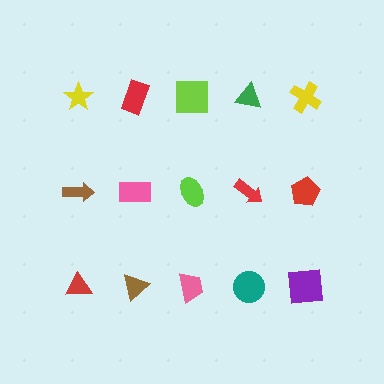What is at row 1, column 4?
A green triangle.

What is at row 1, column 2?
A red rectangle.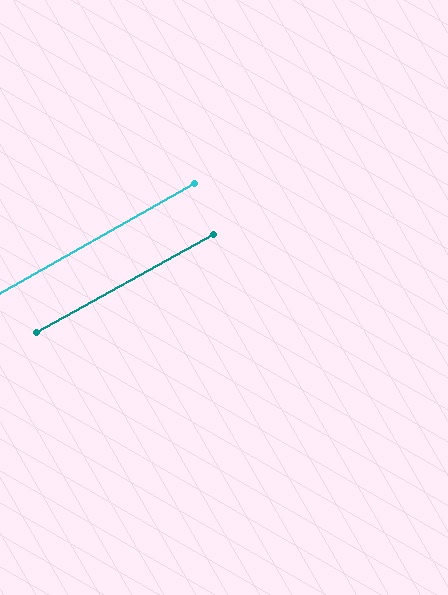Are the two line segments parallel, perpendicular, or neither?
Parallel — their directions differ by only 0.3°.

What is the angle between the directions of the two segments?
Approximately 0 degrees.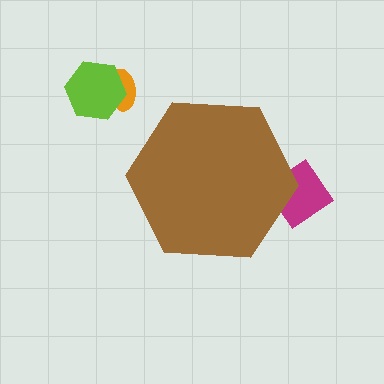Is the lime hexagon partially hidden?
No, the lime hexagon is fully visible.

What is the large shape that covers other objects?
A brown hexagon.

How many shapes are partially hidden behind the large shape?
1 shape is partially hidden.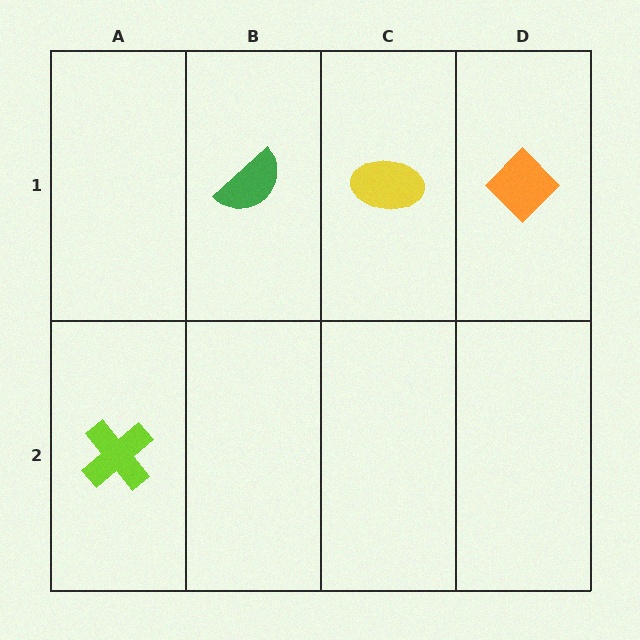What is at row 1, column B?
A green semicircle.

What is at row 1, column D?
An orange diamond.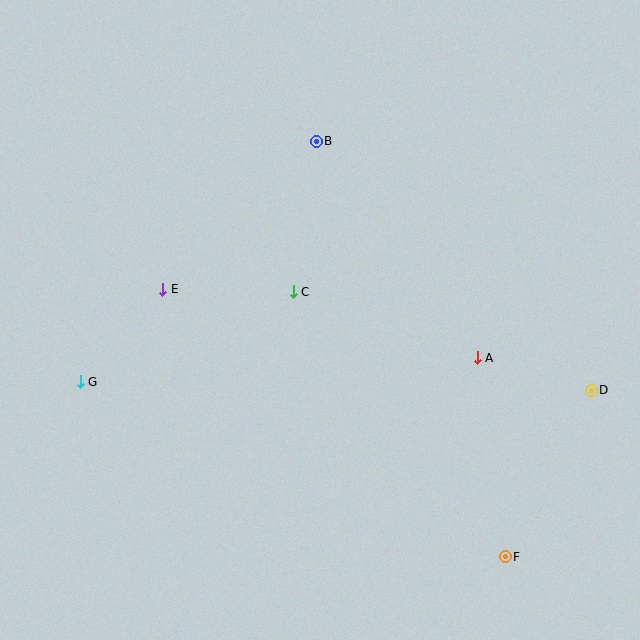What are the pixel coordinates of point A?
Point A is at (477, 358).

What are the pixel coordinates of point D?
Point D is at (591, 390).